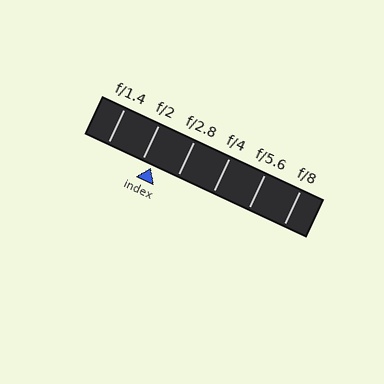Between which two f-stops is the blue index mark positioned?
The index mark is between f/2 and f/2.8.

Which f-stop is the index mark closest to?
The index mark is closest to f/2.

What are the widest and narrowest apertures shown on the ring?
The widest aperture shown is f/1.4 and the narrowest is f/8.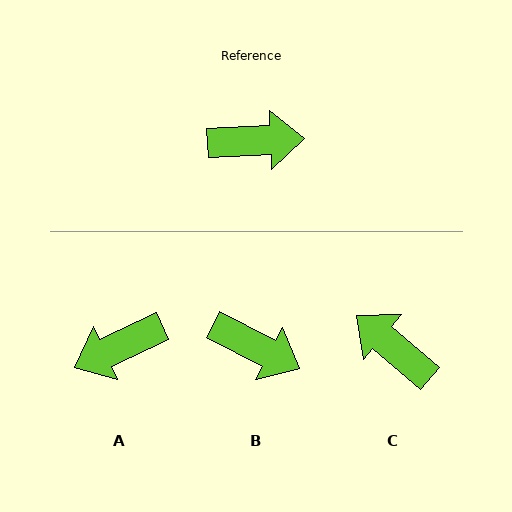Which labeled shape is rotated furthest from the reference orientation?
A, about 158 degrees away.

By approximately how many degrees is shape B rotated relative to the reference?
Approximately 29 degrees clockwise.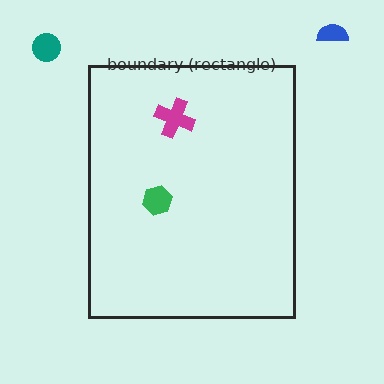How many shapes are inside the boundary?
2 inside, 2 outside.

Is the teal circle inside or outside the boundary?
Outside.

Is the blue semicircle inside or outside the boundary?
Outside.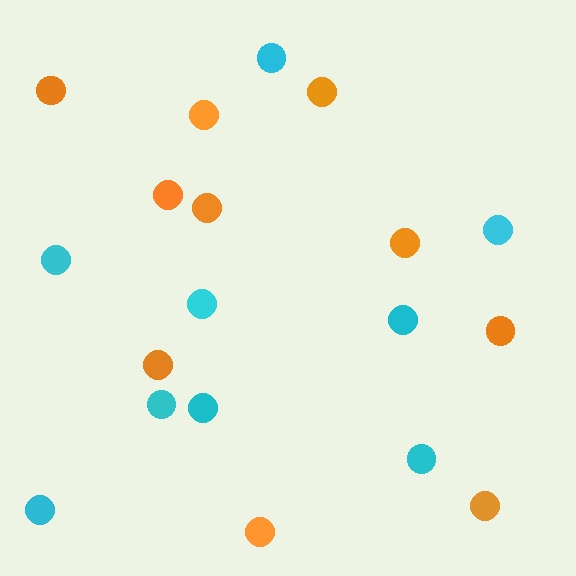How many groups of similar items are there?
There are 2 groups: one group of cyan circles (9) and one group of orange circles (10).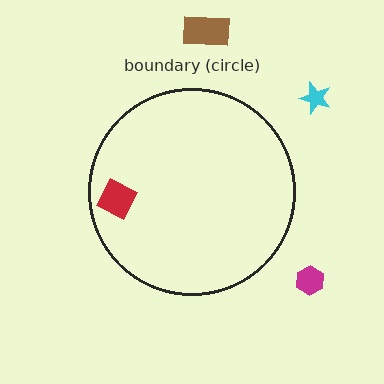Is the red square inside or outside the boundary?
Inside.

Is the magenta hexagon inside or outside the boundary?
Outside.